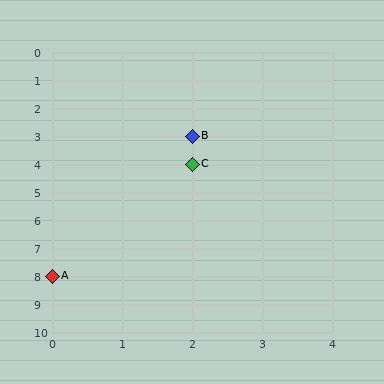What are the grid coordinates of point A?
Point A is at grid coordinates (0, 8).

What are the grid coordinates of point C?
Point C is at grid coordinates (2, 4).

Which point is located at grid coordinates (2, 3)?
Point B is at (2, 3).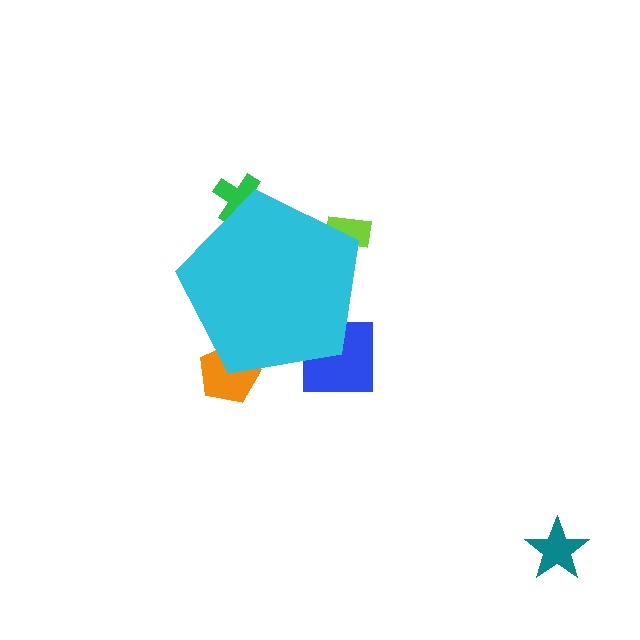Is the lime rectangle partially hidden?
Yes, the lime rectangle is partially hidden behind the cyan pentagon.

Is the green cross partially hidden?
Yes, the green cross is partially hidden behind the cyan pentagon.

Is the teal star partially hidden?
No, the teal star is fully visible.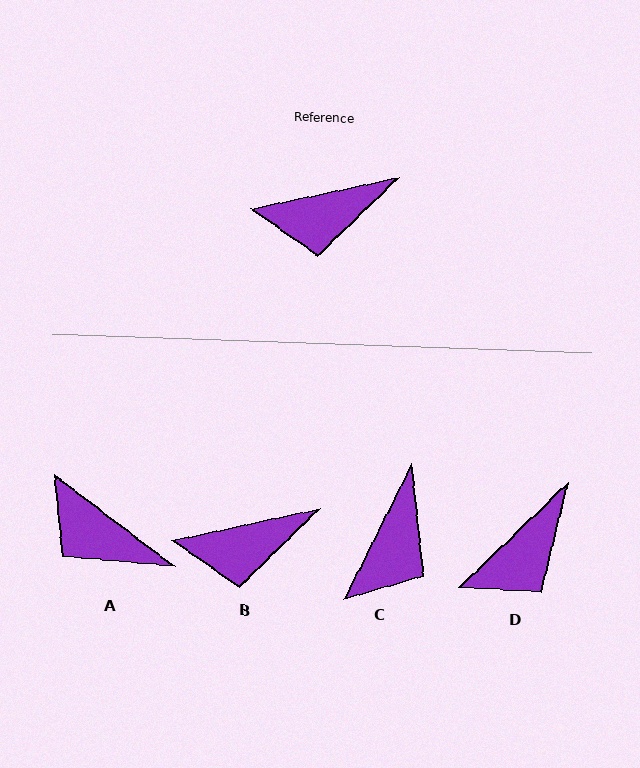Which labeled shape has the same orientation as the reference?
B.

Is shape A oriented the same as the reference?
No, it is off by about 49 degrees.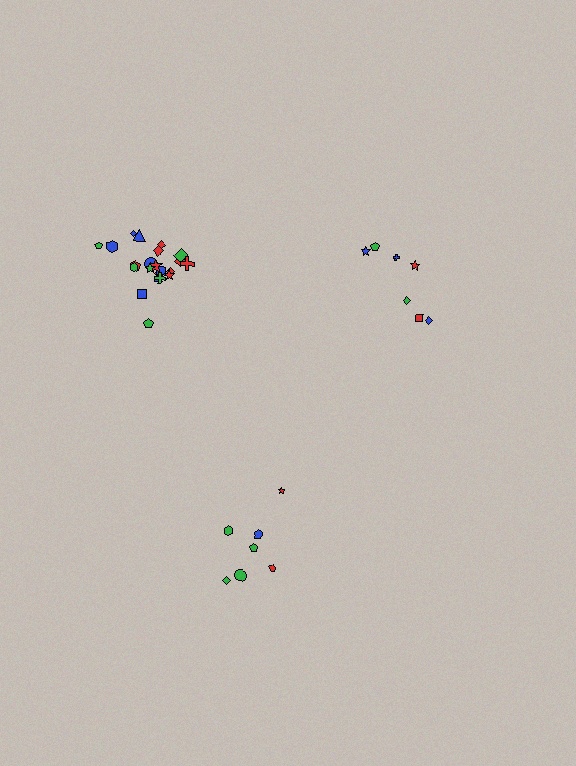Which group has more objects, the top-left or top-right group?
The top-left group.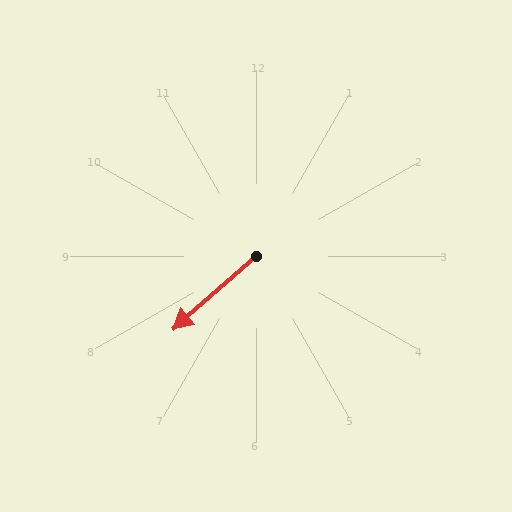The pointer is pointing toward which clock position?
Roughly 8 o'clock.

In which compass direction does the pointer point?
Southwest.